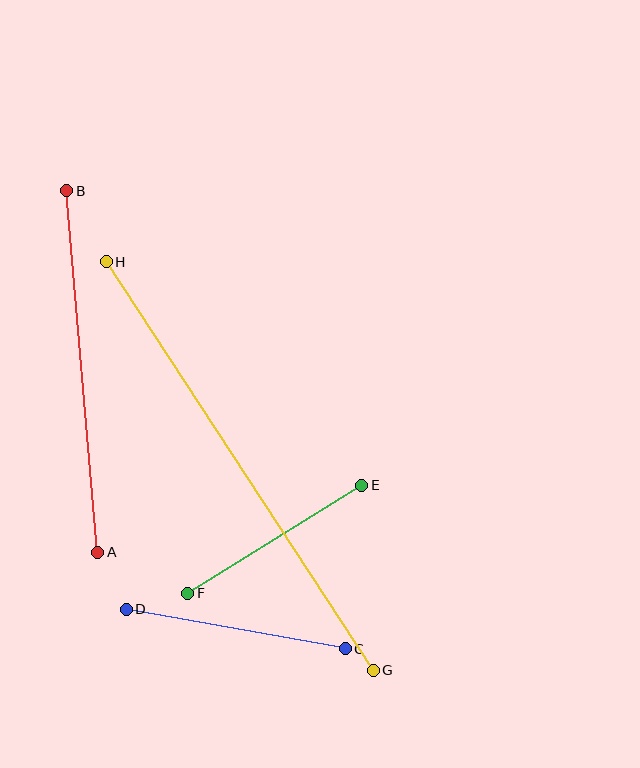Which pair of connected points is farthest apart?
Points G and H are farthest apart.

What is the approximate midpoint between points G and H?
The midpoint is at approximately (240, 466) pixels.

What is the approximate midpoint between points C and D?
The midpoint is at approximately (236, 629) pixels.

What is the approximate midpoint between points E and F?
The midpoint is at approximately (275, 539) pixels.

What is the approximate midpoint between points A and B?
The midpoint is at approximately (82, 372) pixels.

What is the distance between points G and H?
The distance is approximately 488 pixels.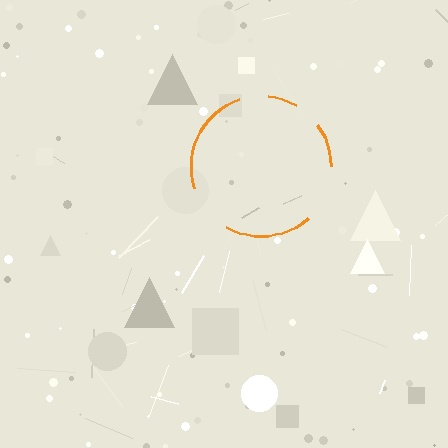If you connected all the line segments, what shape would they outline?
They would outline a circle.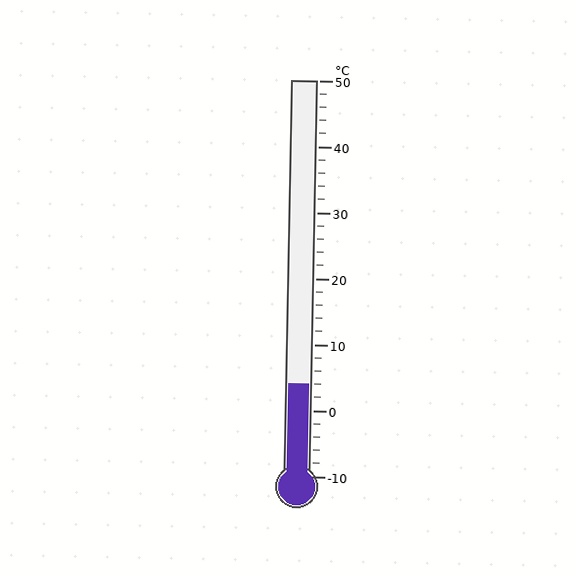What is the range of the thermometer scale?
The thermometer scale ranges from -10°C to 50°C.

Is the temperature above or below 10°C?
The temperature is below 10°C.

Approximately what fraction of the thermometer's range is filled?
The thermometer is filled to approximately 25% of its range.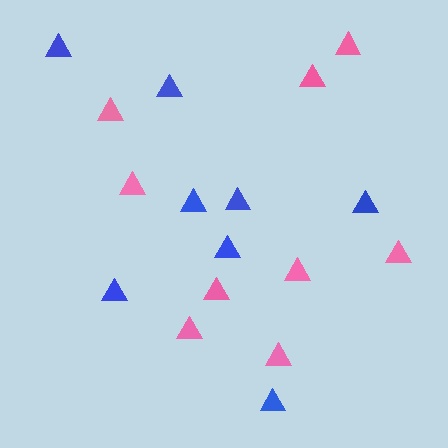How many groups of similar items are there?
There are 2 groups: one group of pink triangles (9) and one group of blue triangles (8).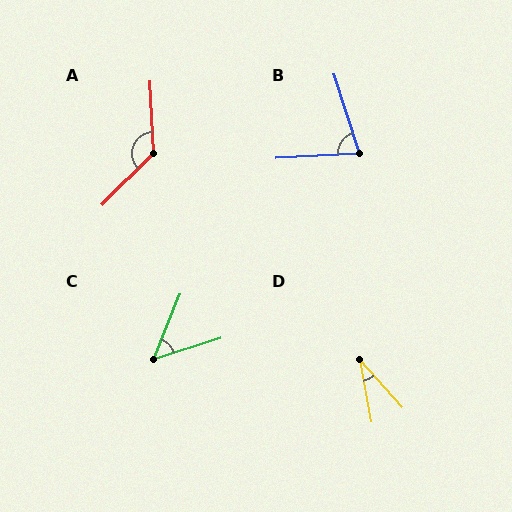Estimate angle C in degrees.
Approximately 50 degrees.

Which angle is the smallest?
D, at approximately 31 degrees.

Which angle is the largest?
A, at approximately 132 degrees.